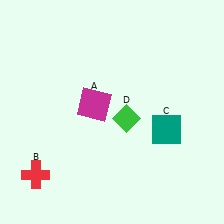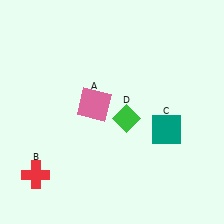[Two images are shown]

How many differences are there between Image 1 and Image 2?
There is 1 difference between the two images.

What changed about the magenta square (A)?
In Image 1, A is magenta. In Image 2, it changed to pink.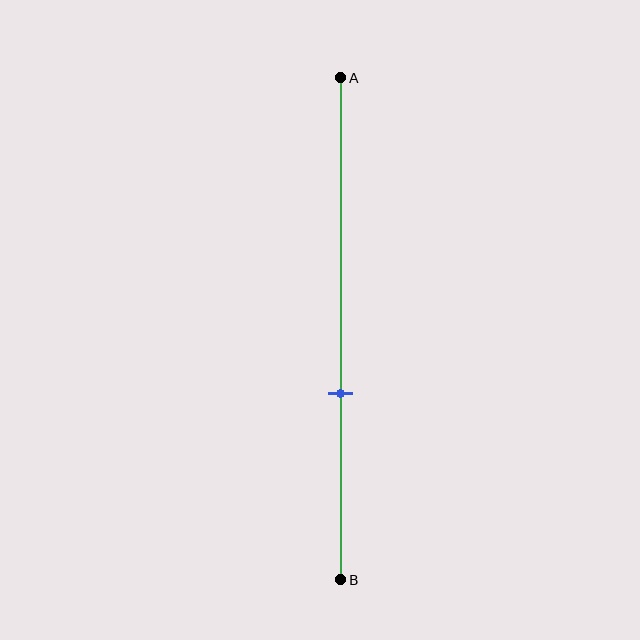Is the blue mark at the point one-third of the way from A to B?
No, the mark is at about 65% from A, not at the 33% one-third point.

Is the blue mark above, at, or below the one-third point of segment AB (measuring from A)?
The blue mark is below the one-third point of segment AB.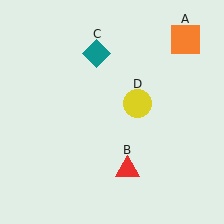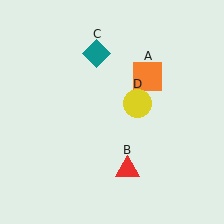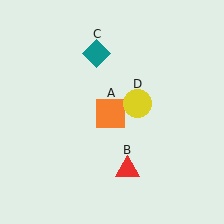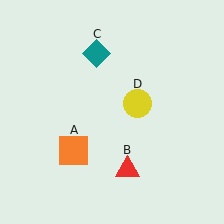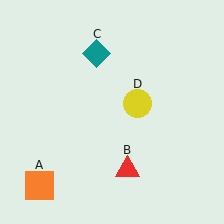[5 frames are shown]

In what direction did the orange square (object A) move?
The orange square (object A) moved down and to the left.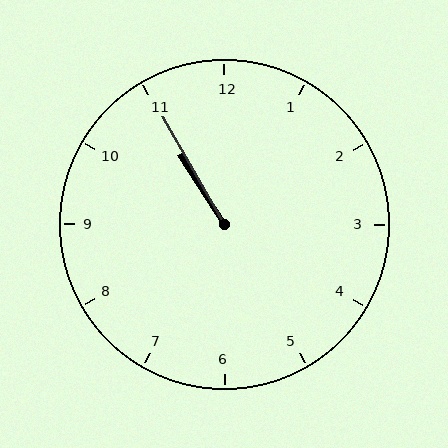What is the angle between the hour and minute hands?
Approximately 2 degrees.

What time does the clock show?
10:55.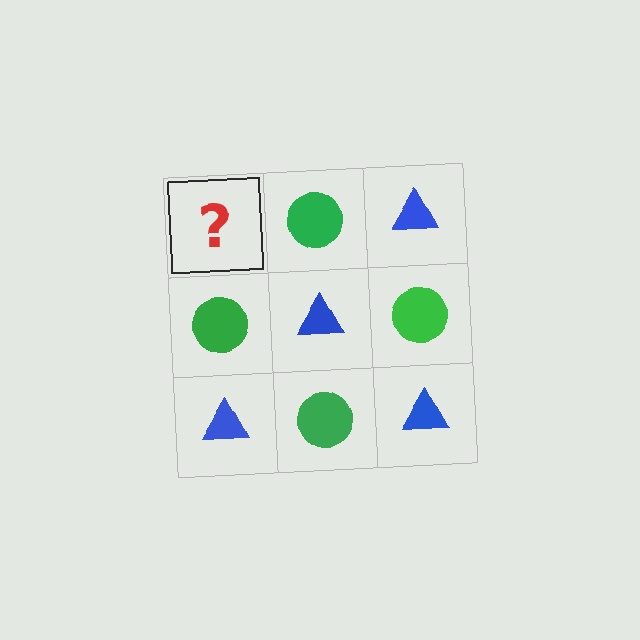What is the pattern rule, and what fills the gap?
The rule is that it alternates blue triangle and green circle in a checkerboard pattern. The gap should be filled with a blue triangle.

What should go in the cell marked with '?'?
The missing cell should contain a blue triangle.